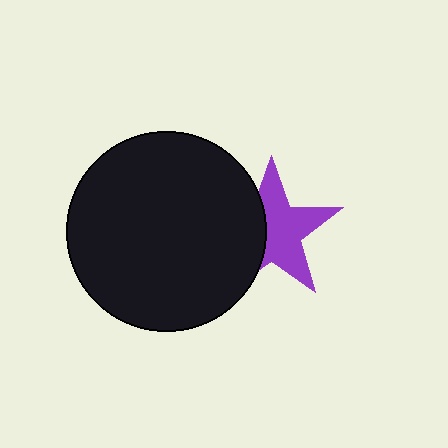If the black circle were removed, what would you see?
You would see the complete purple star.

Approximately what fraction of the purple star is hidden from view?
Roughly 39% of the purple star is hidden behind the black circle.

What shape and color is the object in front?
The object in front is a black circle.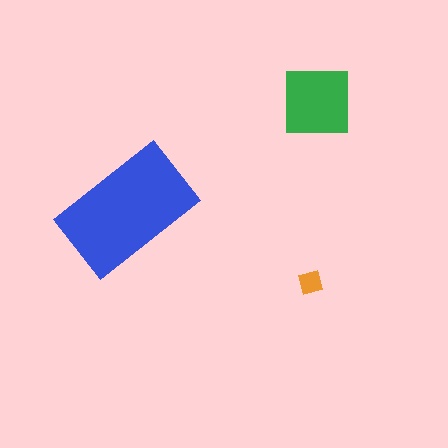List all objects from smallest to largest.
The orange square, the green square, the blue rectangle.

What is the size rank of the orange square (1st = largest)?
3rd.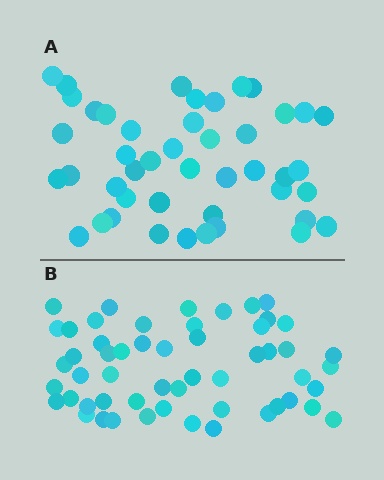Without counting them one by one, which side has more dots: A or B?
Region B (the bottom region) has more dots.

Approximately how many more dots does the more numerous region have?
Region B has roughly 8 or so more dots than region A.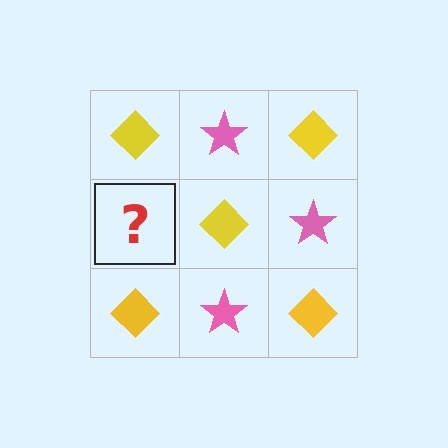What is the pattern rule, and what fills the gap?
The rule is that it alternates yellow diamond and pink star in a checkerboard pattern. The gap should be filled with a pink star.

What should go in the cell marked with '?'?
The missing cell should contain a pink star.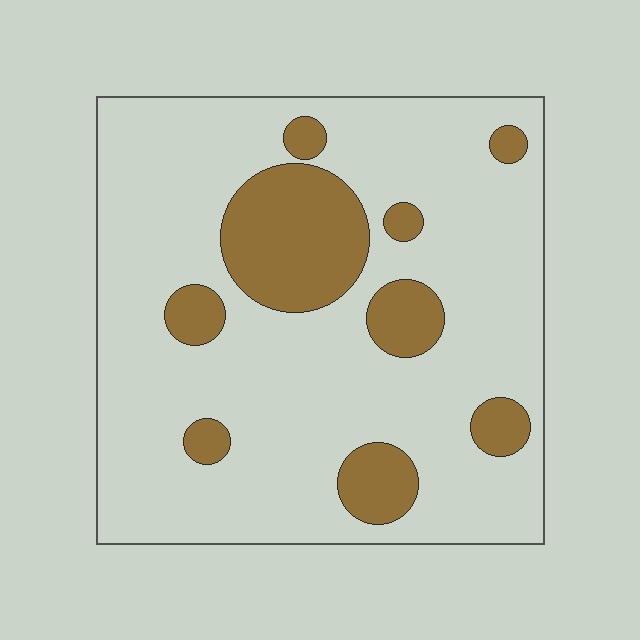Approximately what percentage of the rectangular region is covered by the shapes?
Approximately 20%.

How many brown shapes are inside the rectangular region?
9.